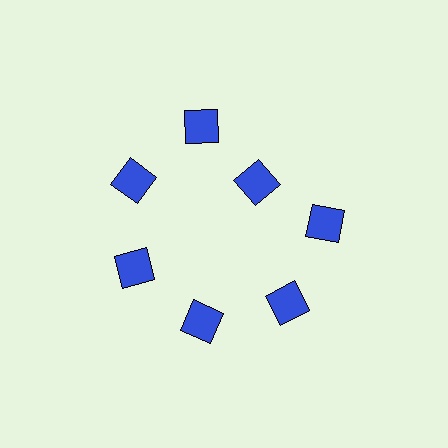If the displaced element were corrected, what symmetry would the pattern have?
It would have 7-fold rotational symmetry — the pattern would map onto itself every 51 degrees.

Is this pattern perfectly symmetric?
No. The 7 blue diamonds are arranged in a ring, but one element near the 1 o'clock position is pulled inward toward the center, breaking the 7-fold rotational symmetry.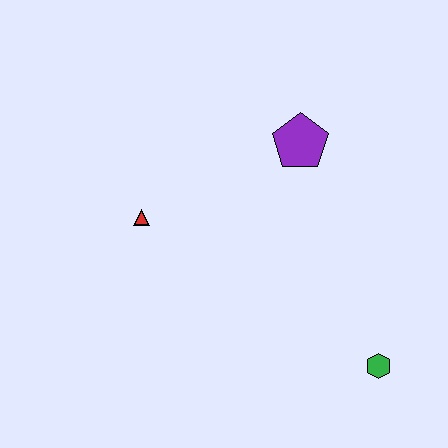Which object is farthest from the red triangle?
The green hexagon is farthest from the red triangle.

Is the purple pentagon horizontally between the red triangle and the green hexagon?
Yes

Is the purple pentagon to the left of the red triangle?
No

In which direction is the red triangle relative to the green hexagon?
The red triangle is to the left of the green hexagon.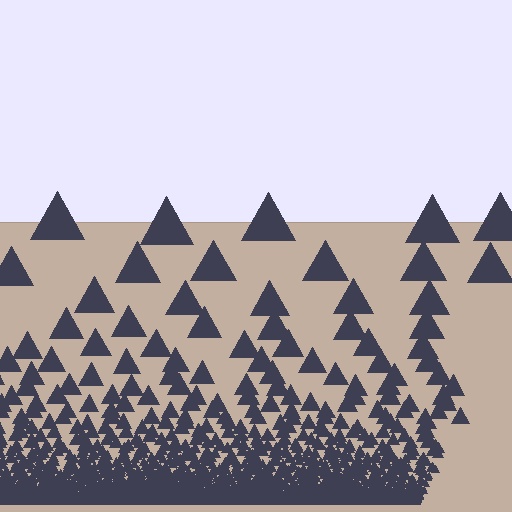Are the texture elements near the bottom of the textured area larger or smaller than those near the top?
Smaller. The gradient is inverted — elements near the bottom are smaller and denser.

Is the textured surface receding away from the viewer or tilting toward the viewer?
The surface appears to tilt toward the viewer. Texture elements get larger and sparser toward the top.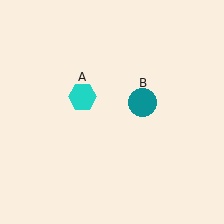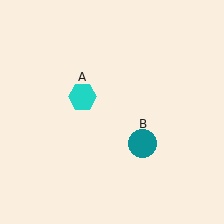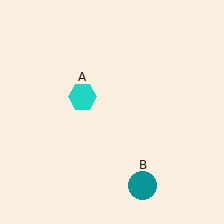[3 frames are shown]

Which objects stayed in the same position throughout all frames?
Cyan hexagon (object A) remained stationary.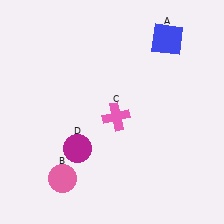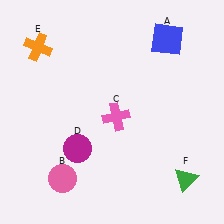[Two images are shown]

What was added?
An orange cross (E), a green triangle (F) were added in Image 2.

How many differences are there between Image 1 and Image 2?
There are 2 differences between the two images.